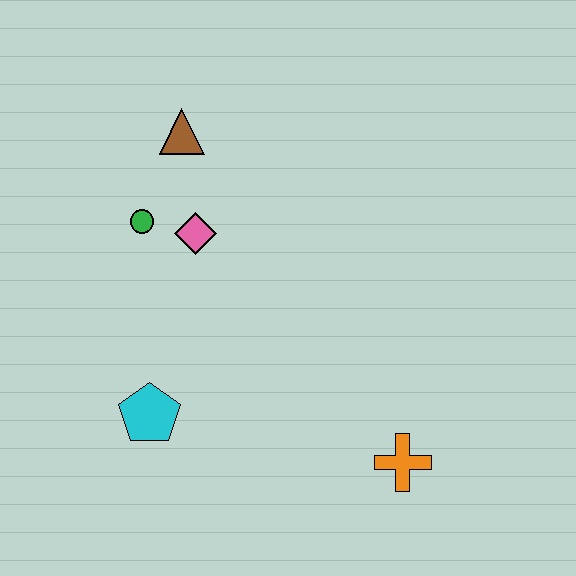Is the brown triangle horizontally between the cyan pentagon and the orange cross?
Yes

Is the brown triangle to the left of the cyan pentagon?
No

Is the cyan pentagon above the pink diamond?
No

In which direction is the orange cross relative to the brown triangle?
The orange cross is below the brown triangle.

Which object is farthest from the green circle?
The orange cross is farthest from the green circle.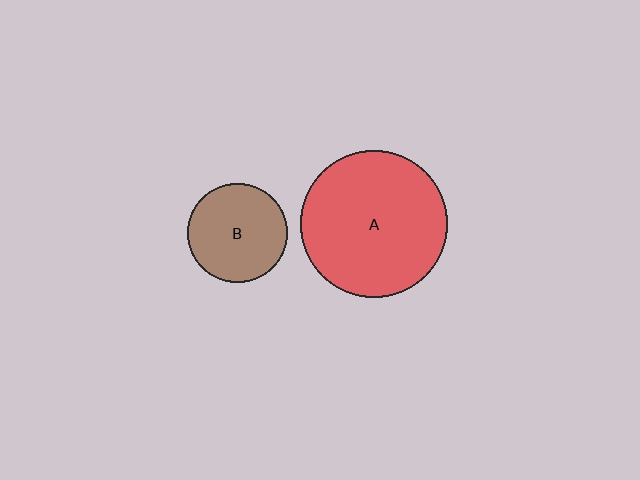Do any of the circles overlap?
No, none of the circles overlap.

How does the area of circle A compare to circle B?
Approximately 2.1 times.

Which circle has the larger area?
Circle A (red).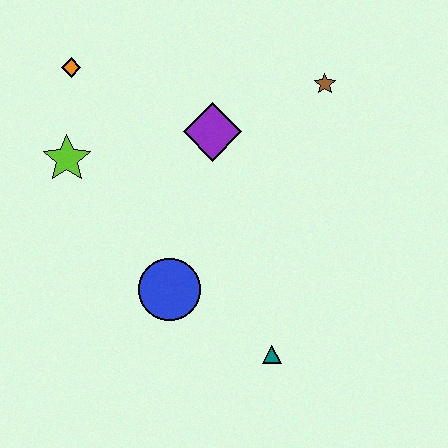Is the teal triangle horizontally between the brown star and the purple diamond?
Yes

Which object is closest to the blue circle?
The teal triangle is closest to the blue circle.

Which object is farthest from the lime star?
The teal triangle is farthest from the lime star.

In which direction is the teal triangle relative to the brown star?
The teal triangle is below the brown star.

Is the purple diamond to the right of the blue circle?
Yes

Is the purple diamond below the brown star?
Yes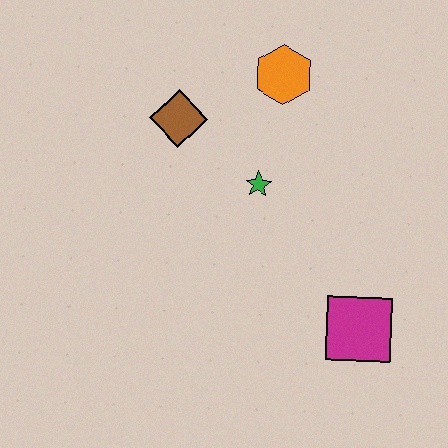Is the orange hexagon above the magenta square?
Yes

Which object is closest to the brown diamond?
The green star is closest to the brown diamond.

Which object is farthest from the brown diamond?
The magenta square is farthest from the brown diamond.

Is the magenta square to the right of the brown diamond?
Yes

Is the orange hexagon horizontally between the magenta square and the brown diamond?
Yes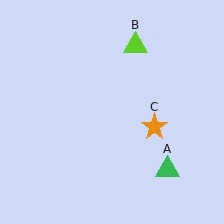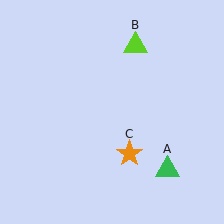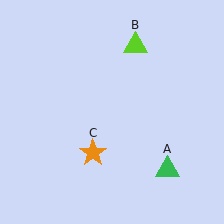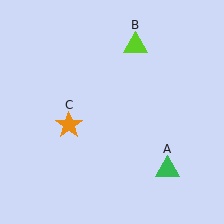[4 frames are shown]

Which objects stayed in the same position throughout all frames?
Green triangle (object A) and lime triangle (object B) remained stationary.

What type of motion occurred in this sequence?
The orange star (object C) rotated clockwise around the center of the scene.